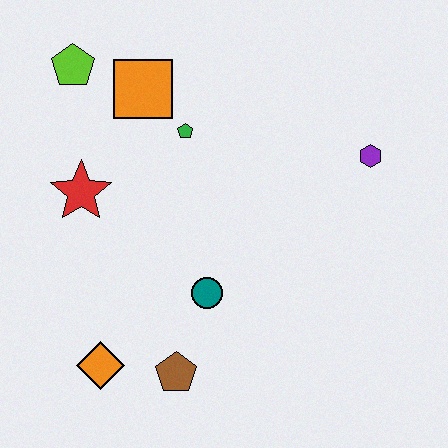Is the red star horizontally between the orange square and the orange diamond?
No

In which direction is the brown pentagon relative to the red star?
The brown pentagon is below the red star.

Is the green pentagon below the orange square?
Yes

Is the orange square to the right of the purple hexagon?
No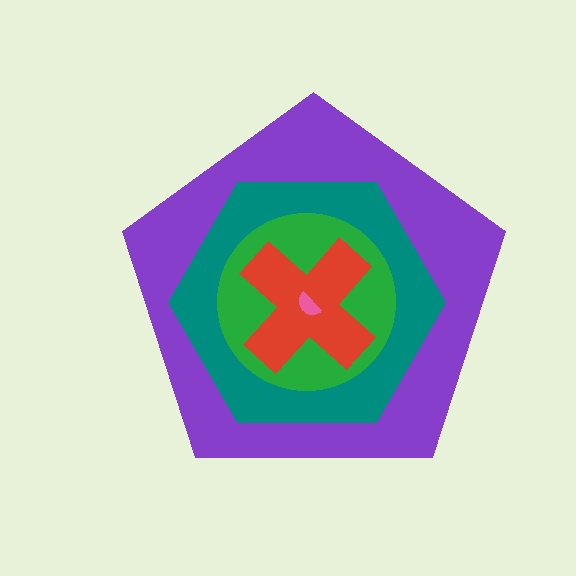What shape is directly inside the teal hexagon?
The green circle.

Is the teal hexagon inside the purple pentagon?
Yes.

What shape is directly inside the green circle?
The red cross.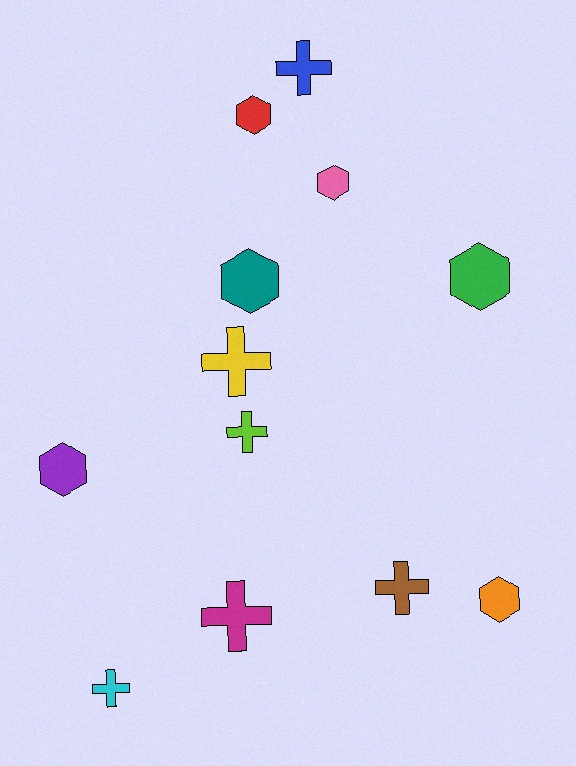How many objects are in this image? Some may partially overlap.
There are 12 objects.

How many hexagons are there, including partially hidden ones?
There are 6 hexagons.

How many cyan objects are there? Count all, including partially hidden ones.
There is 1 cyan object.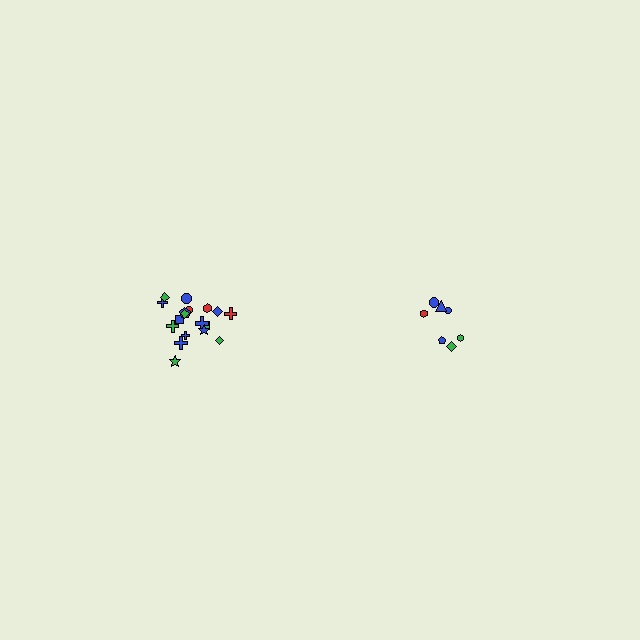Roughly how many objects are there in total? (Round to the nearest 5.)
Roughly 25 objects in total.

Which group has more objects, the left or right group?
The left group.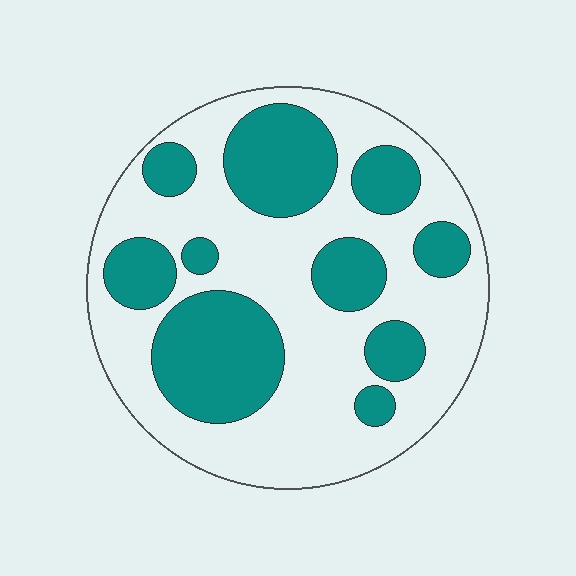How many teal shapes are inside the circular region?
10.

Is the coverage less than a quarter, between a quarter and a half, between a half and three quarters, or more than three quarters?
Between a quarter and a half.